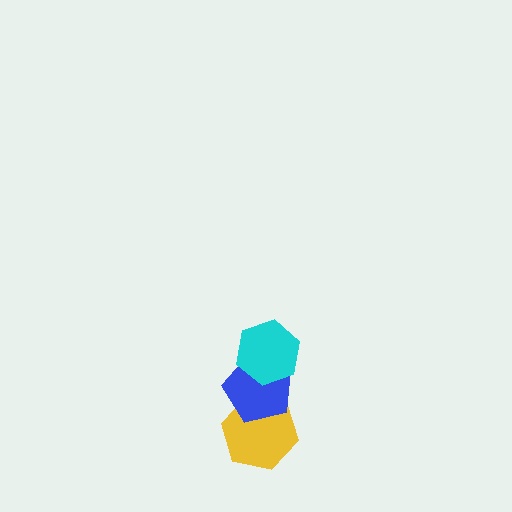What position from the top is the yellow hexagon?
The yellow hexagon is 3rd from the top.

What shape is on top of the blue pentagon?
The cyan hexagon is on top of the blue pentagon.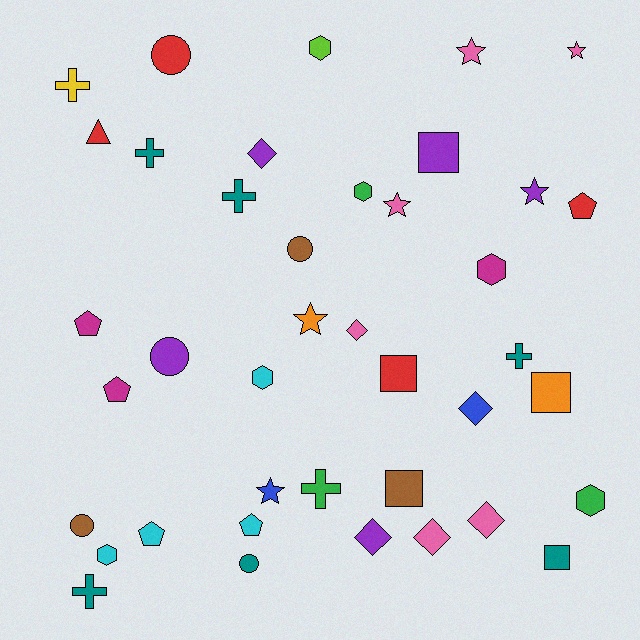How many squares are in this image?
There are 5 squares.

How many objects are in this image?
There are 40 objects.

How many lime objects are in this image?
There is 1 lime object.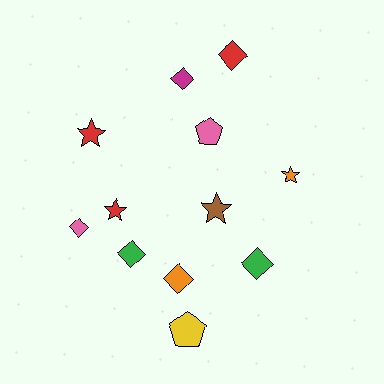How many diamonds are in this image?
There are 6 diamonds.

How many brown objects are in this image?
There is 1 brown object.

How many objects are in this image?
There are 12 objects.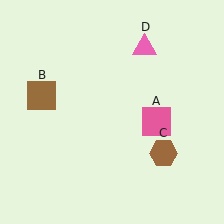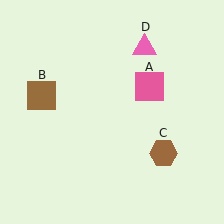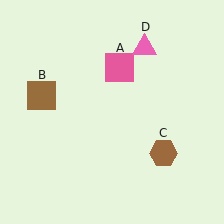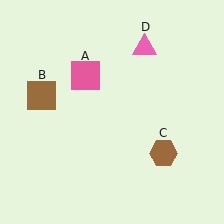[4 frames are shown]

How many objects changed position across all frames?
1 object changed position: pink square (object A).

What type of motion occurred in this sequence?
The pink square (object A) rotated counterclockwise around the center of the scene.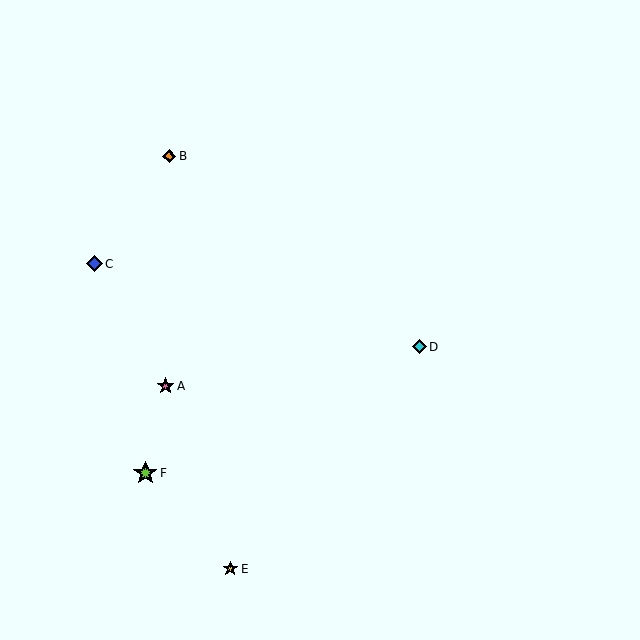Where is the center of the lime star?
The center of the lime star is at (145, 473).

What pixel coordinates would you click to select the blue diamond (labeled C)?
Click at (94, 264) to select the blue diamond C.